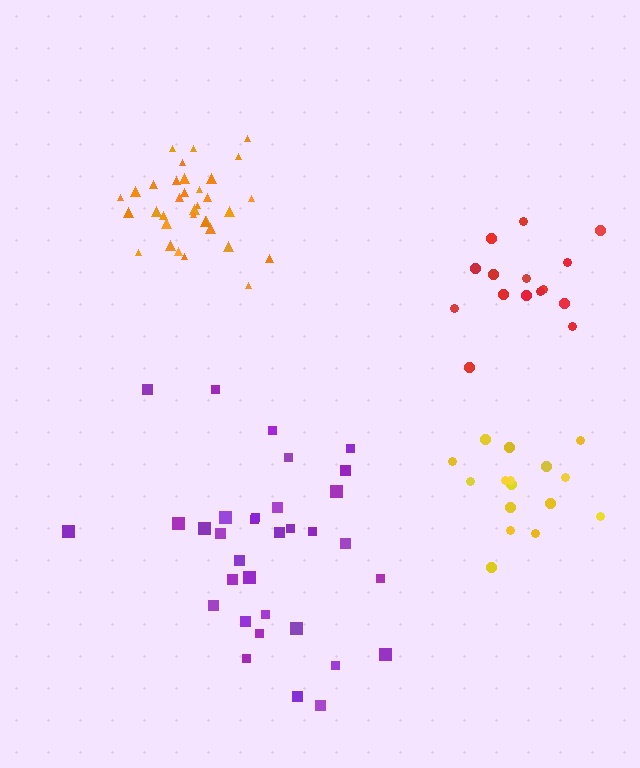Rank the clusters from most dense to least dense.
orange, yellow, purple, red.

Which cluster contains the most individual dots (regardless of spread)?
Orange (34).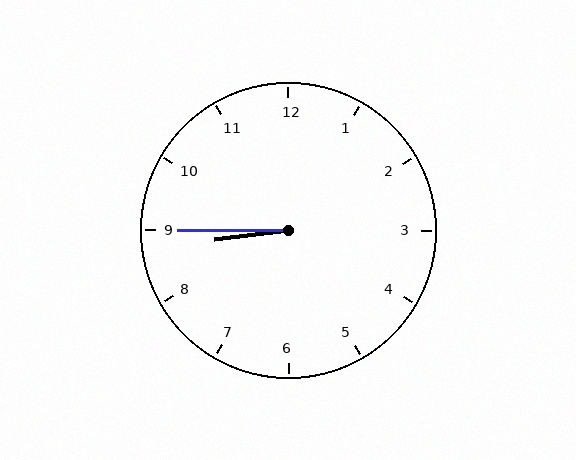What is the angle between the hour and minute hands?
Approximately 8 degrees.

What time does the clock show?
8:45.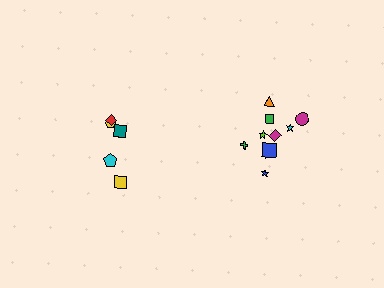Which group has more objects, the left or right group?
The right group.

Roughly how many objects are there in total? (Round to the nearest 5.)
Roughly 15 objects in total.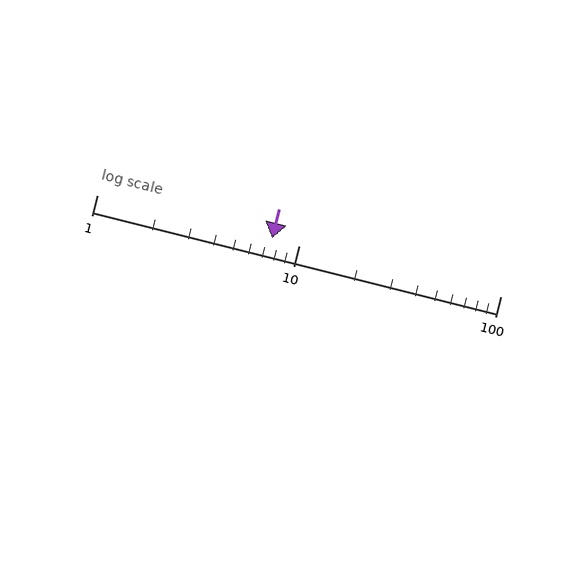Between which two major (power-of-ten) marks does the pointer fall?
The pointer is between 1 and 10.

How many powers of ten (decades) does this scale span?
The scale spans 2 decades, from 1 to 100.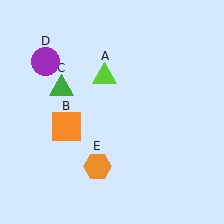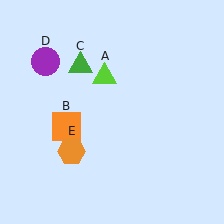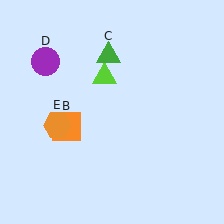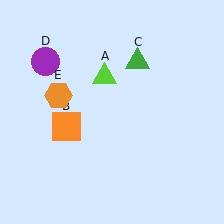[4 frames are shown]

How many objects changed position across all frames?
2 objects changed position: green triangle (object C), orange hexagon (object E).